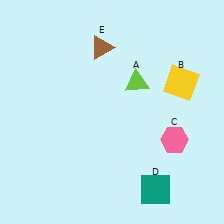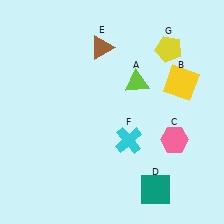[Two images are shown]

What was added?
A cyan cross (F), a yellow pentagon (G) were added in Image 2.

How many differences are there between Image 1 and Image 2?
There are 2 differences between the two images.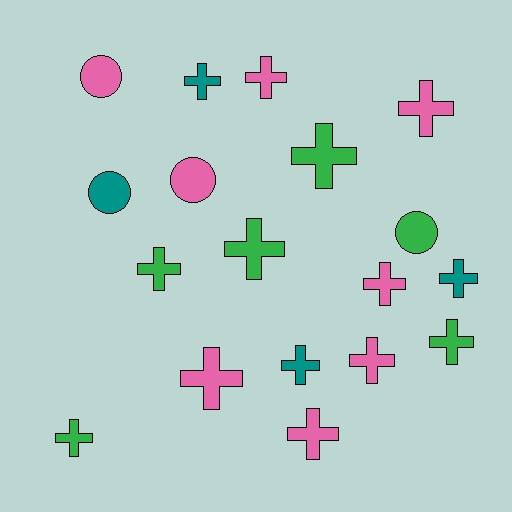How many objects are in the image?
There are 18 objects.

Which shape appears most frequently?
Cross, with 14 objects.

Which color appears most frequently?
Pink, with 8 objects.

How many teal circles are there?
There is 1 teal circle.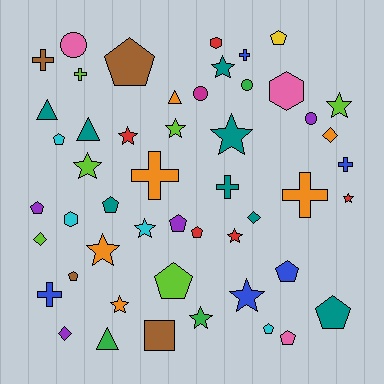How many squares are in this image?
There is 1 square.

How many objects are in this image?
There are 50 objects.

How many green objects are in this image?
There are 3 green objects.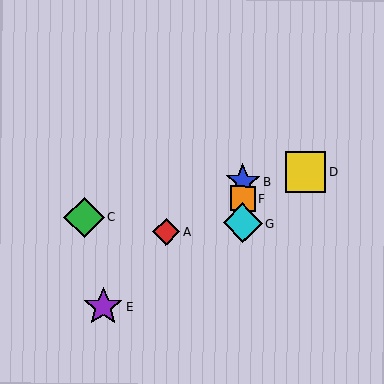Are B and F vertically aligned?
Yes, both are at x≈243.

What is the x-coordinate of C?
Object C is at x≈84.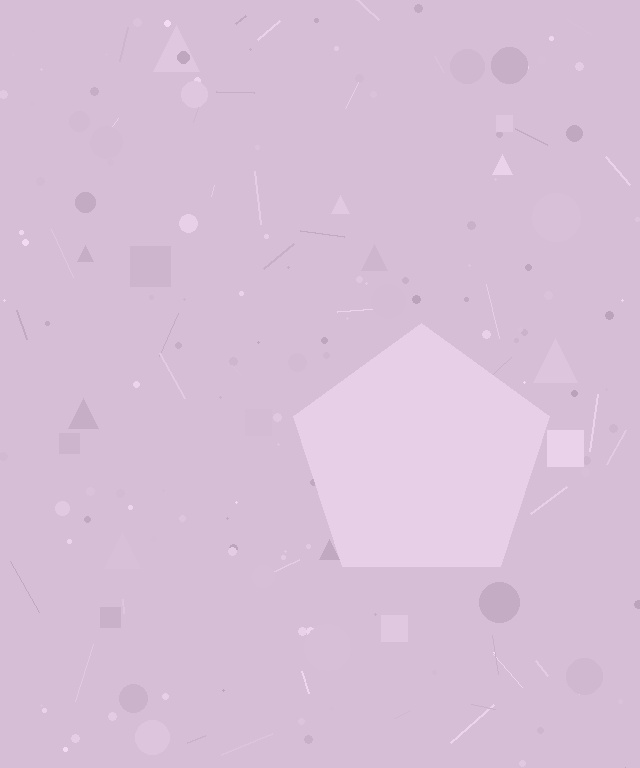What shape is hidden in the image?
A pentagon is hidden in the image.